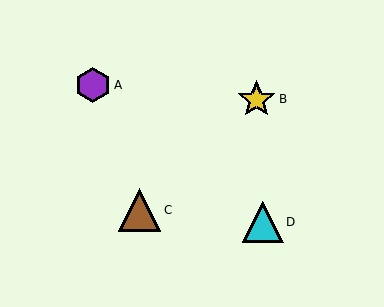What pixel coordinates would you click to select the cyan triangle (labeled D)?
Click at (263, 222) to select the cyan triangle D.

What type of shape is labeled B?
Shape B is a yellow star.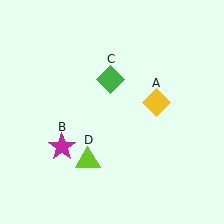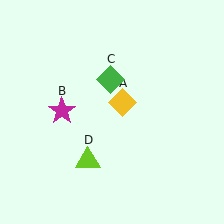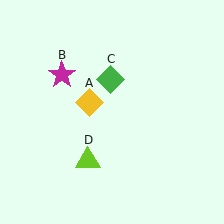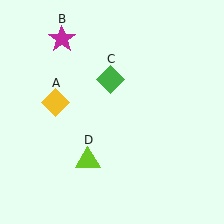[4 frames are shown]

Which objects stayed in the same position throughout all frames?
Green diamond (object C) and lime triangle (object D) remained stationary.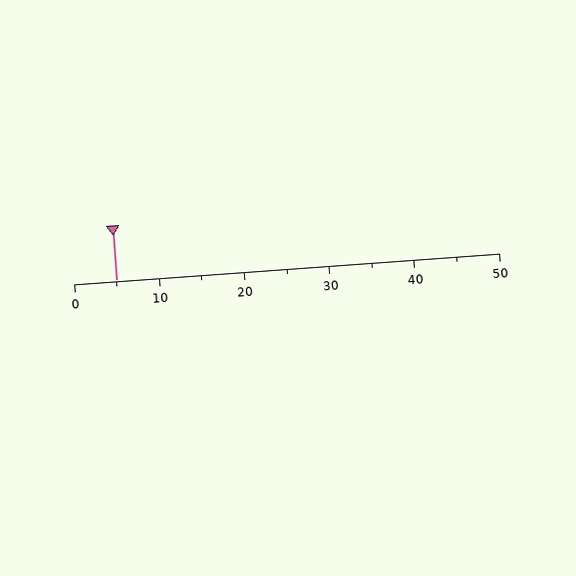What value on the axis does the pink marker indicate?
The marker indicates approximately 5.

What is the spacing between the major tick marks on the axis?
The major ticks are spaced 10 apart.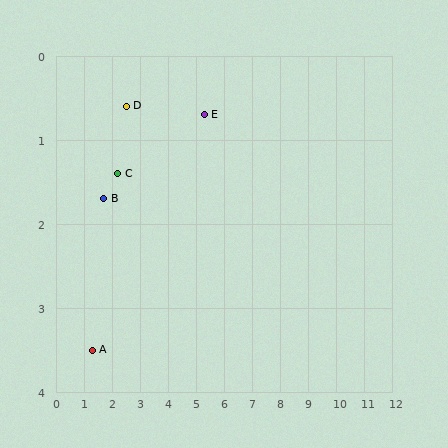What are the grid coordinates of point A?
Point A is at approximately (1.3, 3.5).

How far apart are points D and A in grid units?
Points D and A are about 3.1 grid units apart.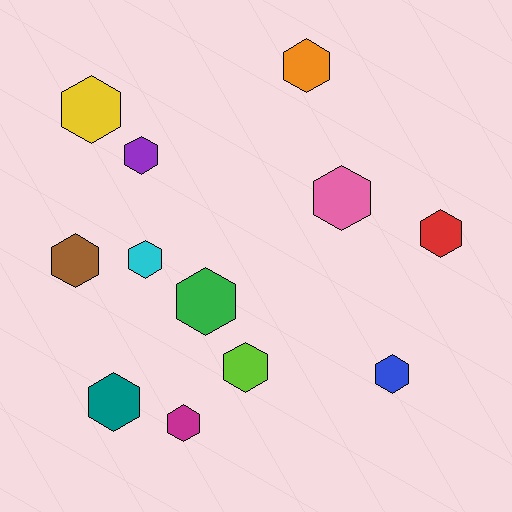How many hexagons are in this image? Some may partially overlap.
There are 12 hexagons.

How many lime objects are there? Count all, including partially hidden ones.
There is 1 lime object.